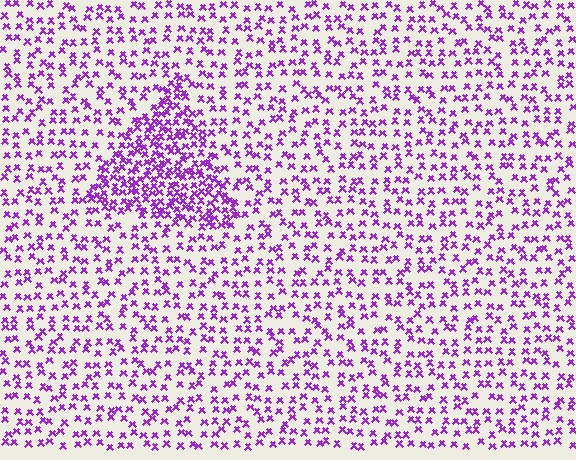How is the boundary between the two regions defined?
The boundary is defined by a change in element density (approximately 2.1x ratio). All elements are the same color, size, and shape.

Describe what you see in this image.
The image contains small purple elements arranged at two different densities. A triangle-shaped region is visible where the elements are more densely packed than the surrounding area.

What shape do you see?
I see a triangle.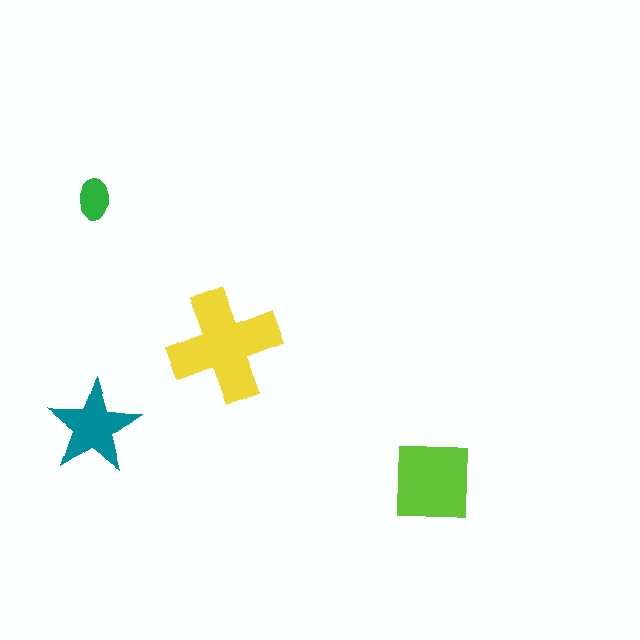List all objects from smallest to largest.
The green ellipse, the teal star, the lime square, the yellow cross.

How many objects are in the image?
There are 4 objects in the image.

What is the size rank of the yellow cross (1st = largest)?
1st.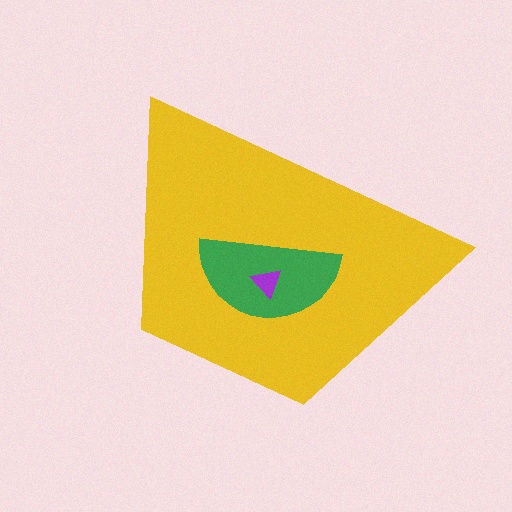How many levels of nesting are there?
3.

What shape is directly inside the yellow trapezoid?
The green semicircle.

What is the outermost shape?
The yellow trapezoid.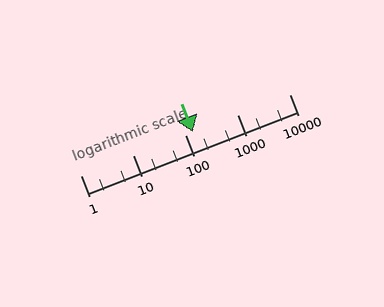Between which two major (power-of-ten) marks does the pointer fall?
The pointer is between 100 and 1000.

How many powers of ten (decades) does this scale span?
The scale spans 4 decades, from 1 to 10000.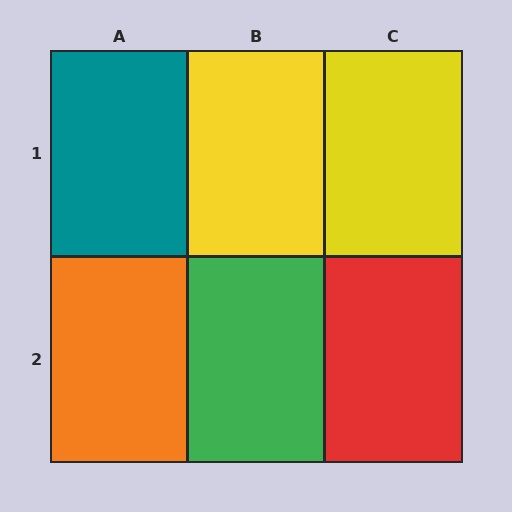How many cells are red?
1 cell is red.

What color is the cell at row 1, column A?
Teal.